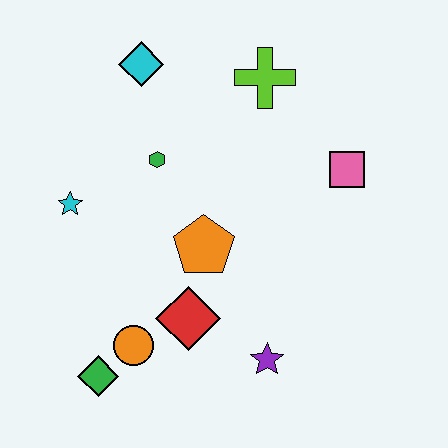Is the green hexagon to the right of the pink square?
No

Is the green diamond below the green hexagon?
Yes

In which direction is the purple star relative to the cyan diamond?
The purple star is below the cyan diamond.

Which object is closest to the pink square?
The lime cross is closest to the pink square.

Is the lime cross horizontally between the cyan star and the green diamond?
No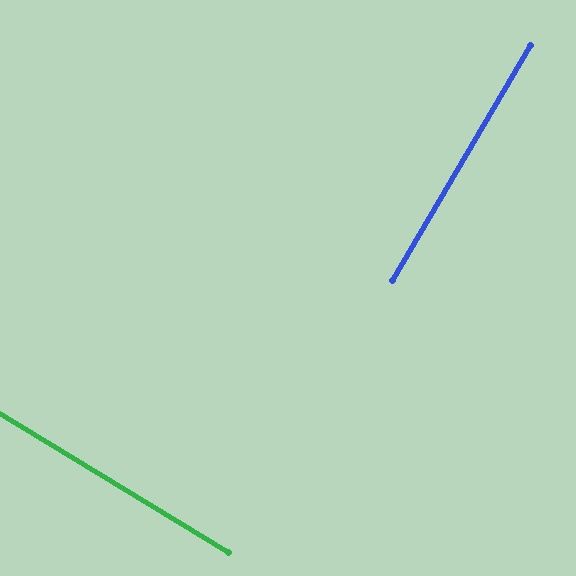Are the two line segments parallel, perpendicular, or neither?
Perpendicular — they meet at approximately 89°.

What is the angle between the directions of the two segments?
Approximately 89 degrees.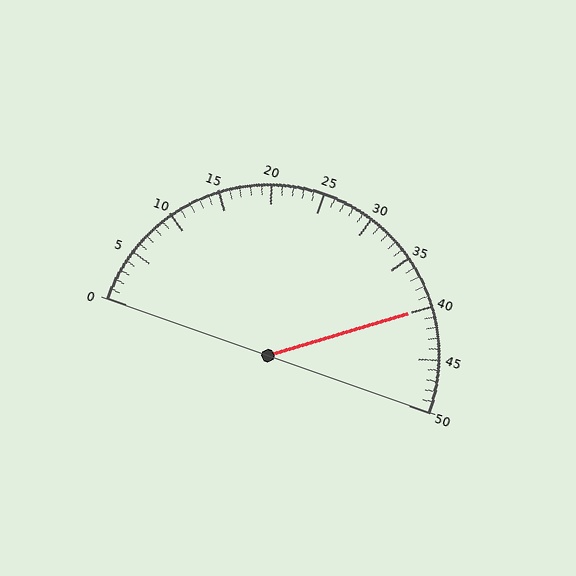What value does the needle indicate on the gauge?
The needle indicates approximately 40.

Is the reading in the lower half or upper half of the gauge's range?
The reading is in the upper half of the range (0 to 50).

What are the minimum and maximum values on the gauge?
The gauge ranges from 0 to 50.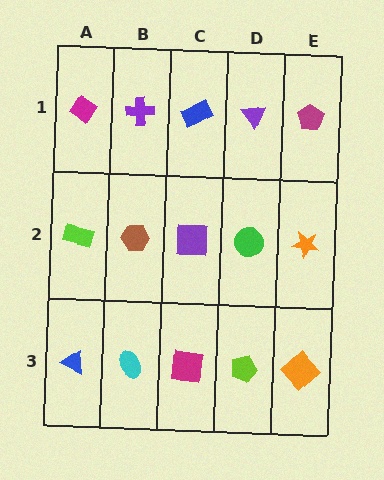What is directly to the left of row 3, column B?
A blue triangle.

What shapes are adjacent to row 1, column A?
A lime rectangle (row 2, column A), a purple cross (row 1, column B).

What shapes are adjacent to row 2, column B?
A purple cross (row 1, column B), a cyan ellipse (row 3, column B), a lime rectangle (row 2, column A), a purple square (row 2, column C).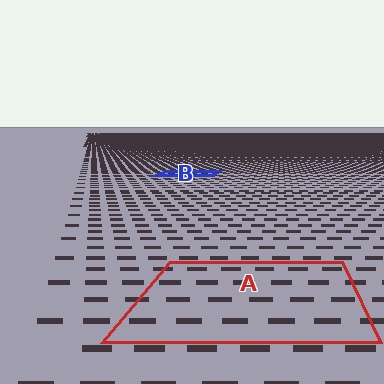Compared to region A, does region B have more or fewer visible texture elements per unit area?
Region B has more texture elements per unit area — they are packed more densely because it is farther away.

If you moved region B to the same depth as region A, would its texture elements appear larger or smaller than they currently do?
They would appear larger. At a closer depth, the same texture elements are projected at a bigger on-screen size.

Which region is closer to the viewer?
Region A is closer. The texture elements there are larger and more spread out.